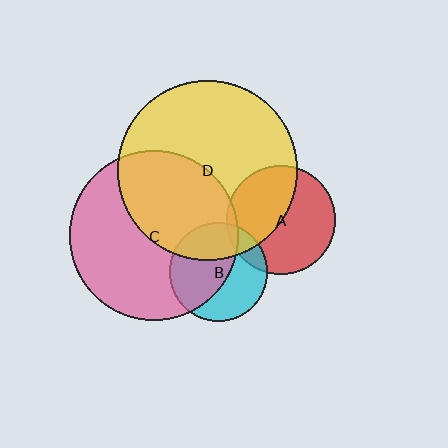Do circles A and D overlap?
Yes.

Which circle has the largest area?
Circle D (yellow).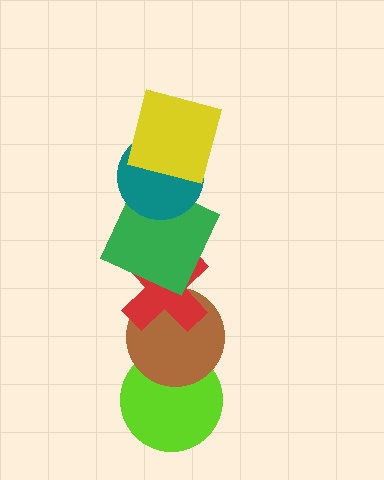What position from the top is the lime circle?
The lime circle is 6th from the top.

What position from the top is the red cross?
The red cross is 4th from the top.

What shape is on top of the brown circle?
The red cross is on top of the brown circle.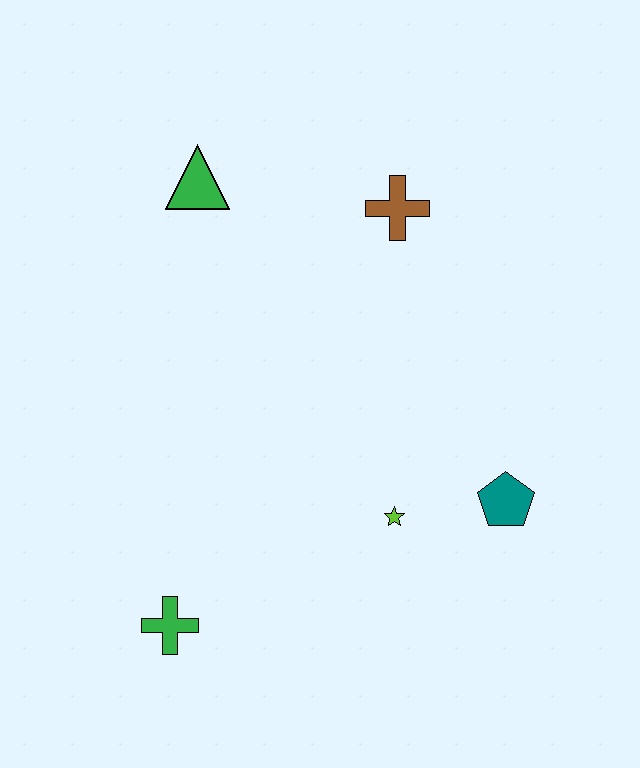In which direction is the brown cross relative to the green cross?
The brown cross is above the green cross.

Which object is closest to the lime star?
The teal pentagon is closest to the lime star.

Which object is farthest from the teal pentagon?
The green triangle is farthest from the teal pentagon.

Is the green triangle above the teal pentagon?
Yes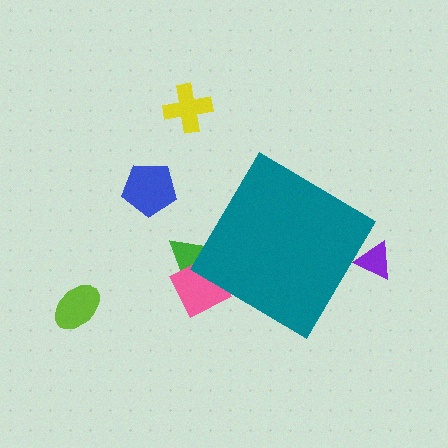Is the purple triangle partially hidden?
Yes, the purple triangle is partially hidden behind the teal diamond.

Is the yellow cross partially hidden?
No, the yellow cross is fully visible.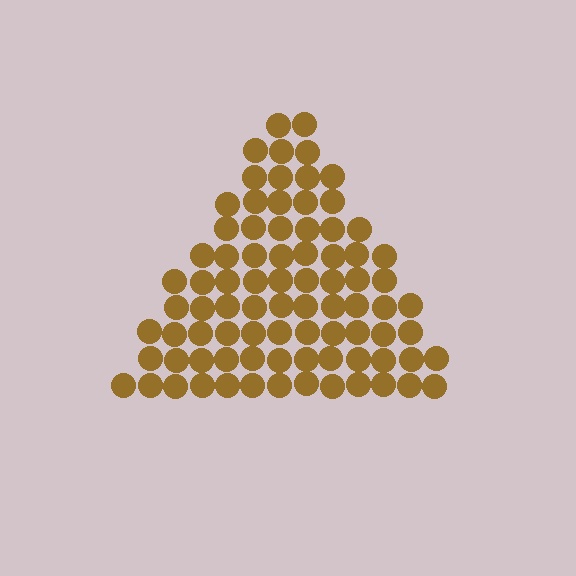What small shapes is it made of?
It is made of small circles.